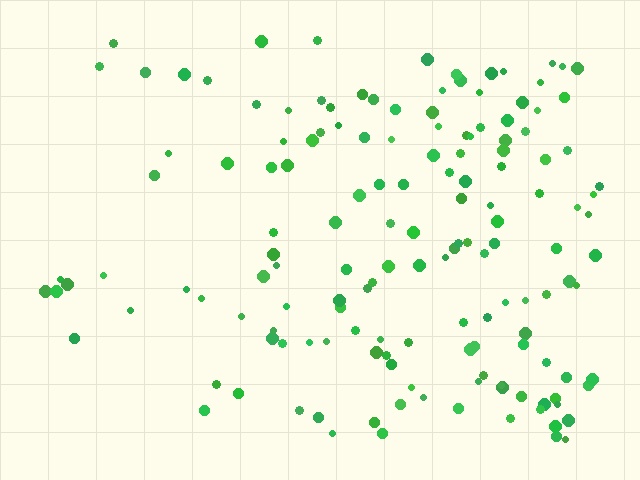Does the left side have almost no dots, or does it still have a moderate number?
Still a moderate number, just noticeably fewer than the right.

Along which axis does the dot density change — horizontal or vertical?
Horizontal.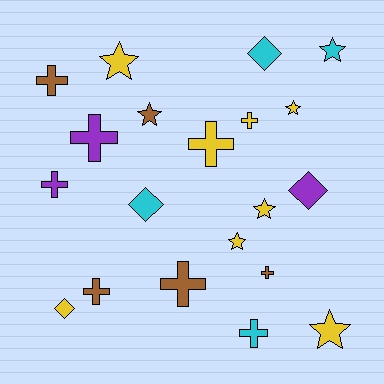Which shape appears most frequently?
Cross, with 9 objects.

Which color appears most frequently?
Yellow, with 8 objects.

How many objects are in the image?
There are 20 objects.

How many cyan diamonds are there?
There are 2 cyan diamonds.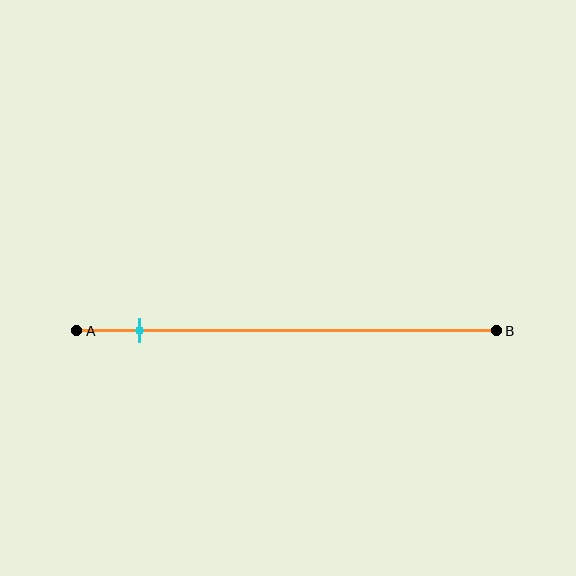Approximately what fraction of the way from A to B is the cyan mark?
The cyan mark is approximately 15% of the way from A to B.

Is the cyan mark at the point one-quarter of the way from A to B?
No, the mark is at about 15% from A, not at the 25% one-quarter point.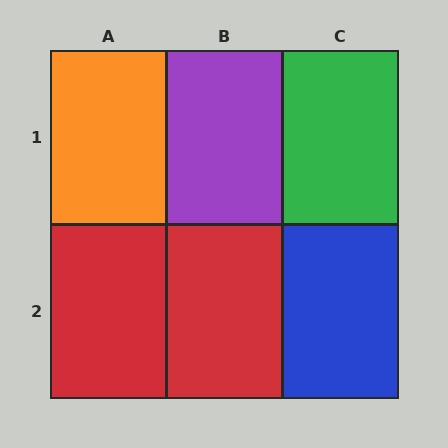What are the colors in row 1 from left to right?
Orange, purple, green.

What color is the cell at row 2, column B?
Red.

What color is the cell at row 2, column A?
Red.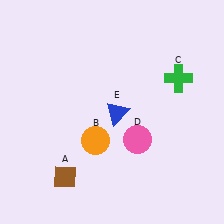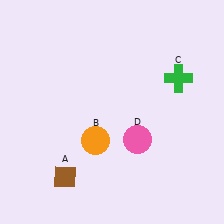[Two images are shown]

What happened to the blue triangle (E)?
The blue triangle (E) was removed in Image 2. It was in the bottom-right area of Image 1.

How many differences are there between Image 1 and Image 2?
There is 1 difference between the two images.